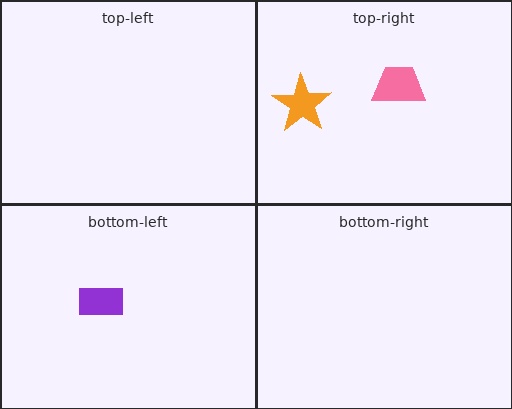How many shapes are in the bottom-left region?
1.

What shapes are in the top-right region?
The pink trapezoid, the orange star.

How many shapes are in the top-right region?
2.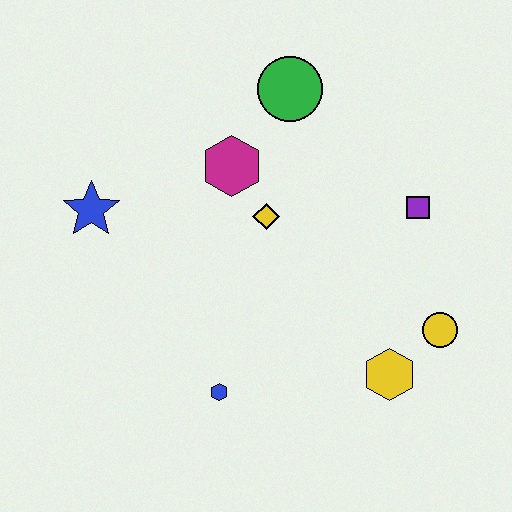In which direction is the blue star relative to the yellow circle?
The blue star is to the left of the yellow circle.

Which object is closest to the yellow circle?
The yellow hexagon is closest to the yellow circle.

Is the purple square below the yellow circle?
No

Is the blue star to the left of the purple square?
Yes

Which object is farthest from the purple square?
The blue star is farthest from the purple square.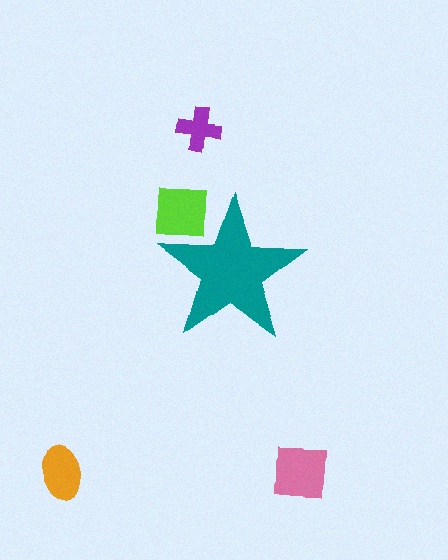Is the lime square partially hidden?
Yes, the lime square is partially hidden behind the teal star.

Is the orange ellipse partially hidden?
No, the orange ellipse is fully visible.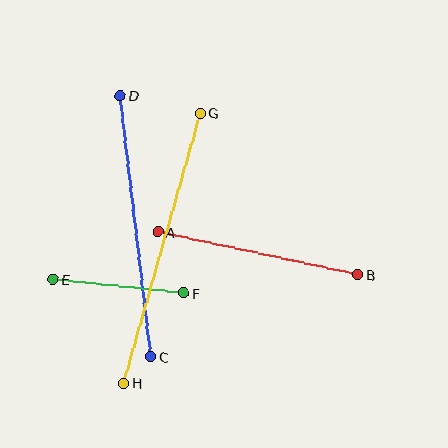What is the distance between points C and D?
The distance is approximately 263 pixels.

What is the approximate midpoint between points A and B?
The midpoint is at approximately (258, 253) pixels.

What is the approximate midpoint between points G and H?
The midpoint is at approximately (162, 248) pixels.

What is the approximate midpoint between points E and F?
The midpoint is at approximately (118, 286) pixels.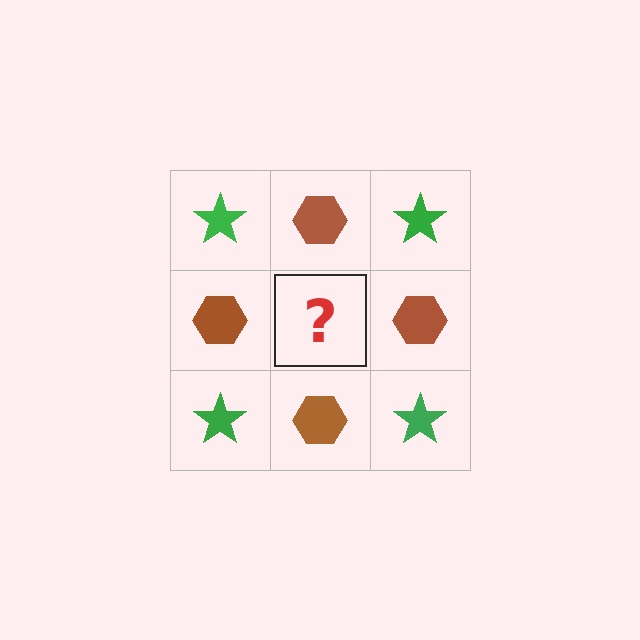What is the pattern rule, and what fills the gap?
The rule is that it alternates green star and brown hexagon in a checkerboard pattern. The gap should be filled with a green star.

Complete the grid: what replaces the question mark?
The question mark should be replaced with a green star.